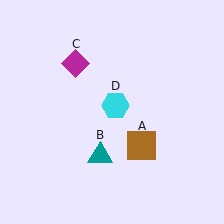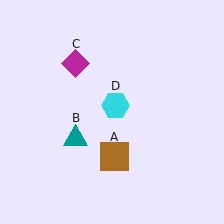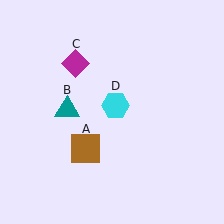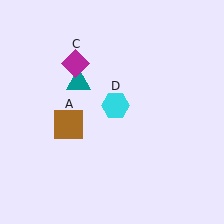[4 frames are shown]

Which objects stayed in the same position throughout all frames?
Magenta diamond (object C) and cyan hexagon (object D) remained stationary.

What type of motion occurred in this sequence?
The brown square (object A), teal triangle (object B) rotated clockwise around the center of the scene.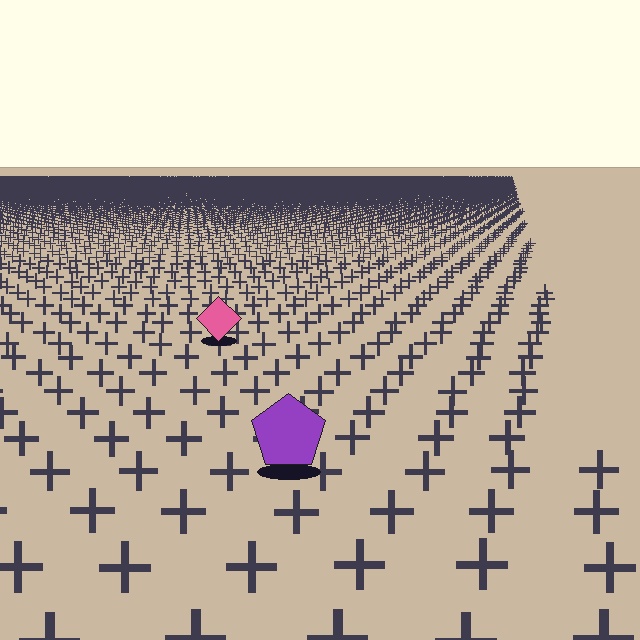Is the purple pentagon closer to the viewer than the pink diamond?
Yes. The purple pentagon is closer — you can tell from the texture gradient: the ground texture is coarser near it.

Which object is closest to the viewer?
The purple pentagon is closest. The texture marks near it are larger and more spread out.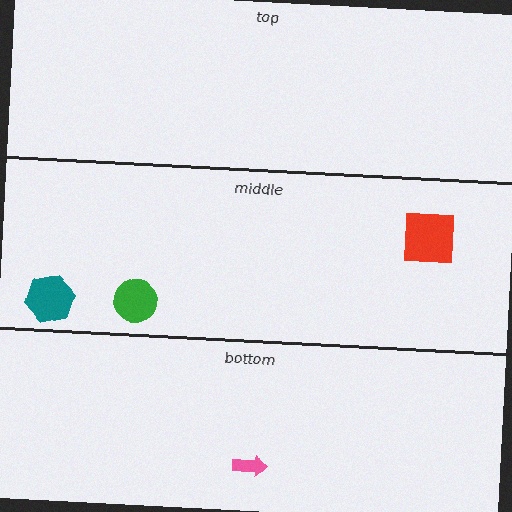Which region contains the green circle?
The middle region.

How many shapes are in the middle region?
3.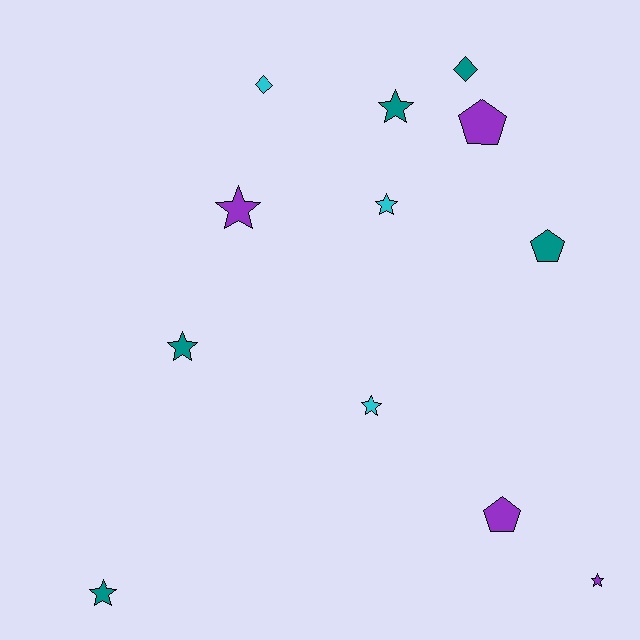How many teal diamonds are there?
There is 1 teal diamond.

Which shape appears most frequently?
Star, with 7 objects.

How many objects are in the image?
There are 12 objects.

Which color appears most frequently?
Teal, with 5 objects.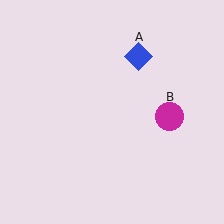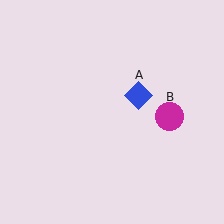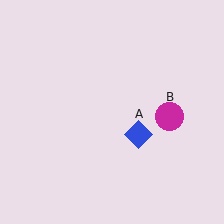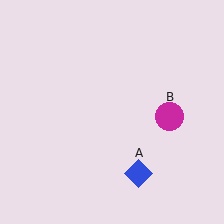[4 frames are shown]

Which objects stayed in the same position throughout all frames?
Magenta circle (object B) remained stationary.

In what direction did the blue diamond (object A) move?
The blue diamond (object A) moved down.